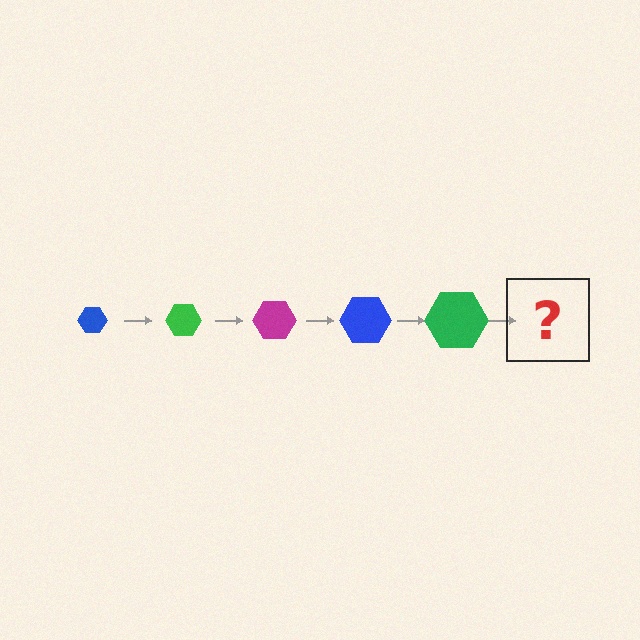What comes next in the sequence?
The next element should be a magenta hexagon, larger than the previous one.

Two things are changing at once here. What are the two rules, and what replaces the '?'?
The two rules are that the hexagon grows larger each step and the color cycles through blue, green, and magenta. The '?' should be a magenta hexagon, larger than the previous one.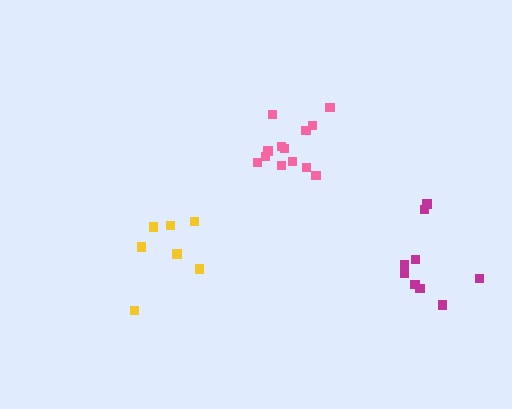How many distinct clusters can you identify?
There are 3 distinct clusters.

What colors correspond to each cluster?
The clusters are colored: pink, magenta, yellow.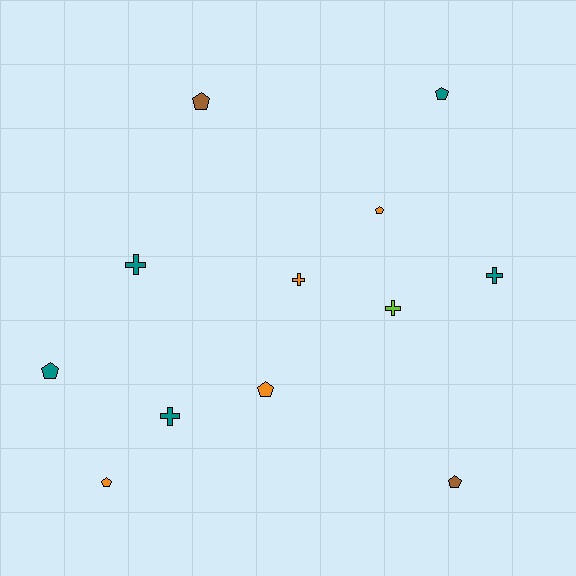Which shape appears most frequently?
Pentagon, with 7 objects.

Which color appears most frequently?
Teal, with 5 objects.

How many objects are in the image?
There are 12 objects.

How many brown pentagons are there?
There are 2 brown pentagons.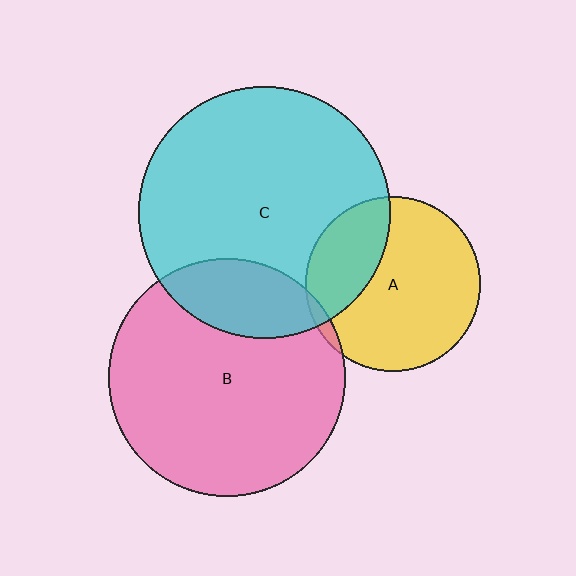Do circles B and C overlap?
Yes.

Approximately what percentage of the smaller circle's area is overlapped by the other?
Approximately 20%.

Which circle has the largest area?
Circle C (cyan).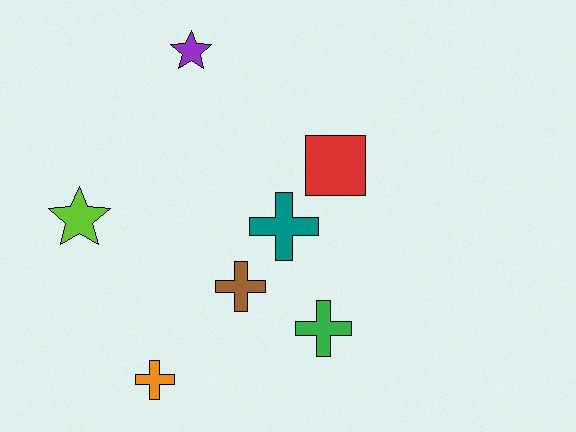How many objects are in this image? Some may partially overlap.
There are 7 objects.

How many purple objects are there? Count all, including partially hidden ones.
There is 1 purple object.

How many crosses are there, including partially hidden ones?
There are 4 crosses.